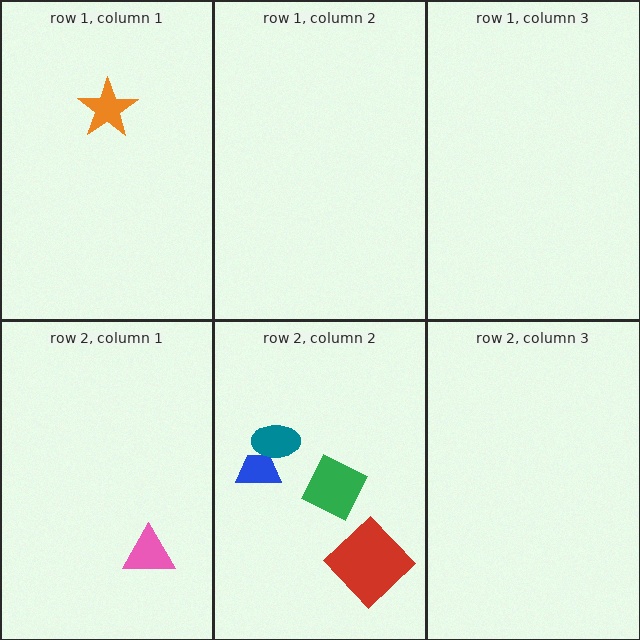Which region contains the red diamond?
The row 2, column 2 region.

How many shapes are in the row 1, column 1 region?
1.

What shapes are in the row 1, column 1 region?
The orange star.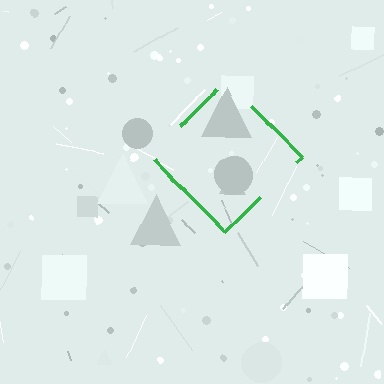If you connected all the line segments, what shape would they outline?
They would outline a diamond.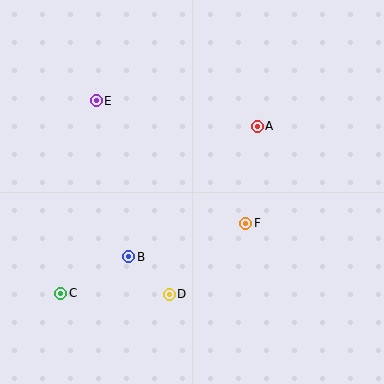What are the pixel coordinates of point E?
Point E is at (96, 101).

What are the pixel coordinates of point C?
Point C is at (61, 293).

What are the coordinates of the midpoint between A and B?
The midpoint between A and B is at (193, 192).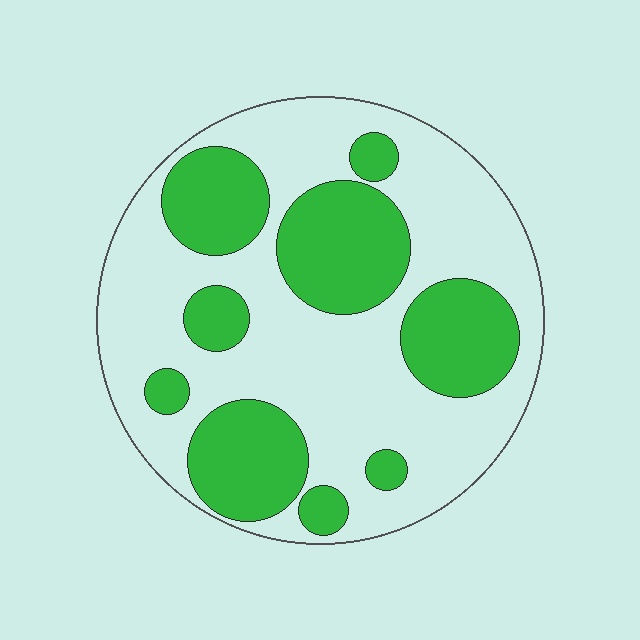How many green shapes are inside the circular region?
9.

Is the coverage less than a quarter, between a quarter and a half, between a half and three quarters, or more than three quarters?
Between a quarter and a half.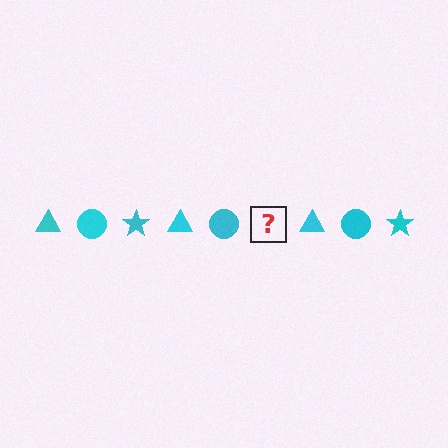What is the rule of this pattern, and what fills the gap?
The rule is that the pattern cycles through triangle, circle, star shapes in cyan. The gap should be filled with a cyan star.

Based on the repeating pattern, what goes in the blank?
The blank should be a cyan star.